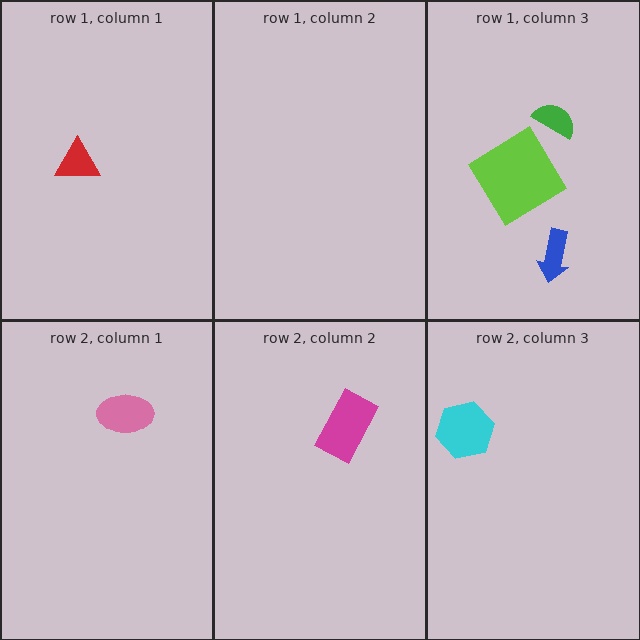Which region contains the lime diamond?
The row 1, column 3 region.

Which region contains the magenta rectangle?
The row 2, column 2 region.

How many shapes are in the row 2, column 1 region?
1.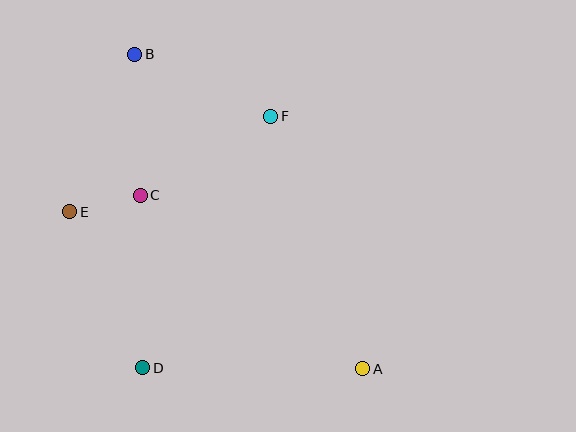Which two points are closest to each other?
Points C and E are closest to each other.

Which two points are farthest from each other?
Points A and B are farthest from each other.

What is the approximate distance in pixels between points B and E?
The distance between B and E is approximately 170 pixels.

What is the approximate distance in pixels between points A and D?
The distance between A and D is approximately 220 pixels.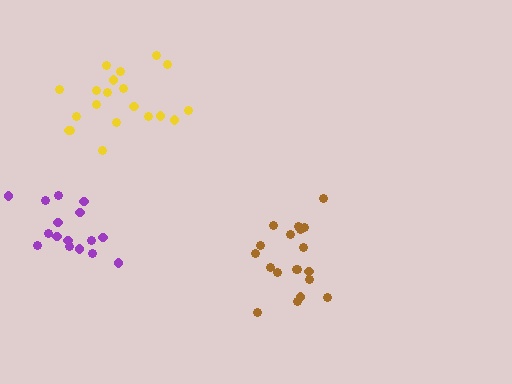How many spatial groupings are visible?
There are 3 spatial groupings.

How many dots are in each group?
Group 1: 16 dots, Group 2: 20 dots, Group 3: 19 dots (55 total).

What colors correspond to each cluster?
The clusters are colored: purple, yellow, brown.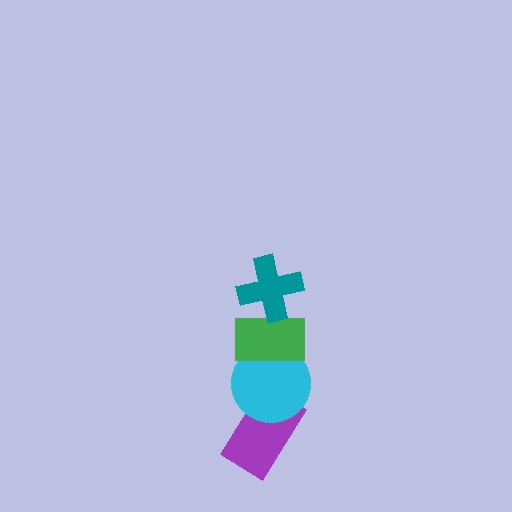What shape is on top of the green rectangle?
The teal cross is on top of the green rectangle.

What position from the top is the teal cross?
The teal cross is 1st from the top.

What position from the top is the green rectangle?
The green rectangle is 2nd from the top.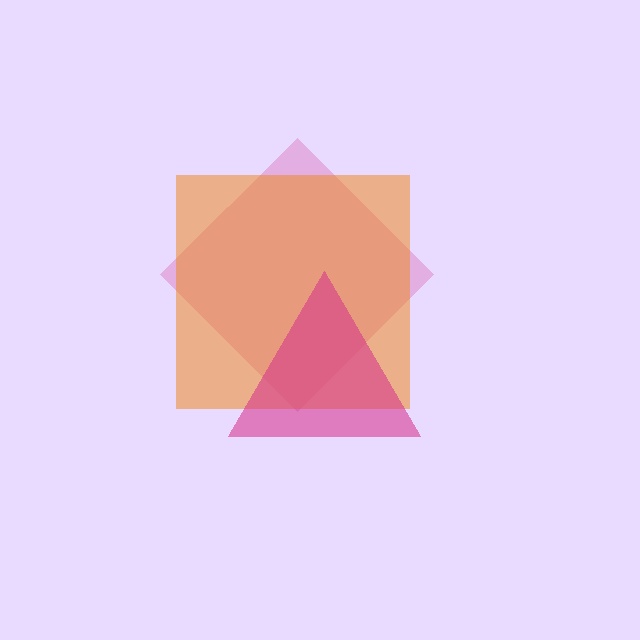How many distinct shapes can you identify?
There are 3 distinct shapes: a pink diamond, an orange square, a magenta triangle.